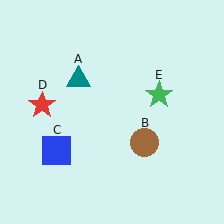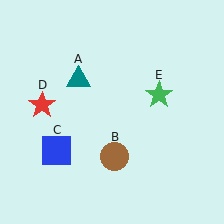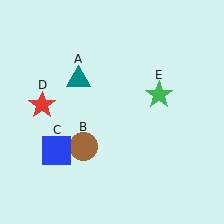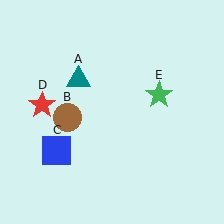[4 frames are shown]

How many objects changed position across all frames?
1 object changed position: brown circle (object B).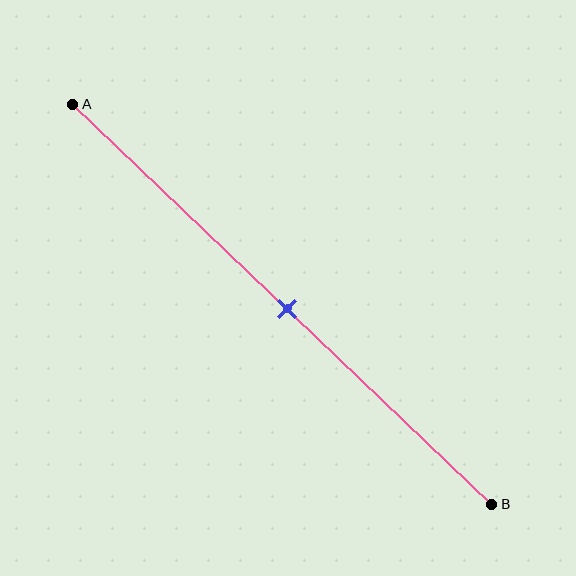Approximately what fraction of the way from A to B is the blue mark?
The blue mark is approximately 50% of the way from A to B.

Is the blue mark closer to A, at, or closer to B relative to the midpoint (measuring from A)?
The blue mark is approximately at the midpoint of segment AB.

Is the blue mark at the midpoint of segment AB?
Yes, the mark is approximately at the midpoint.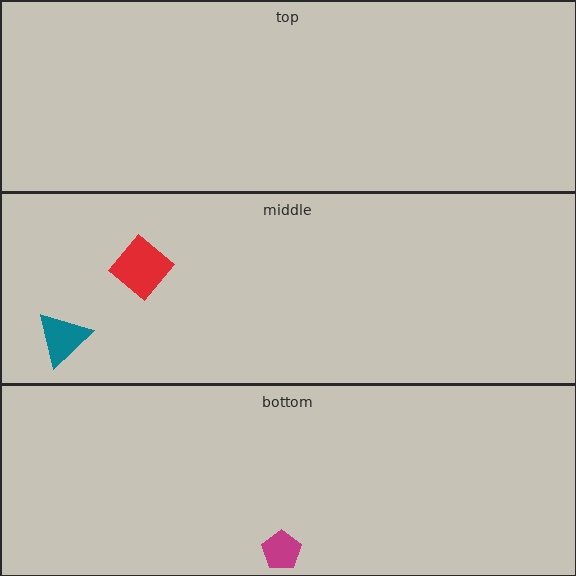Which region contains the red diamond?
The middle region.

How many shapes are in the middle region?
2.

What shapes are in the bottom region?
The magenta pentagon.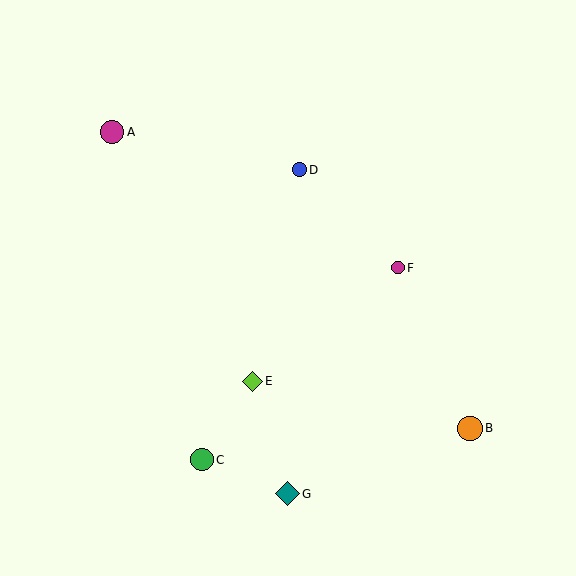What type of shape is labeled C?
Shape C is a green circle.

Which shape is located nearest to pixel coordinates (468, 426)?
The orange circle (labeled B) at (470, 428) is nearest to that location.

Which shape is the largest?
The orange circle (labeled B) is the largest.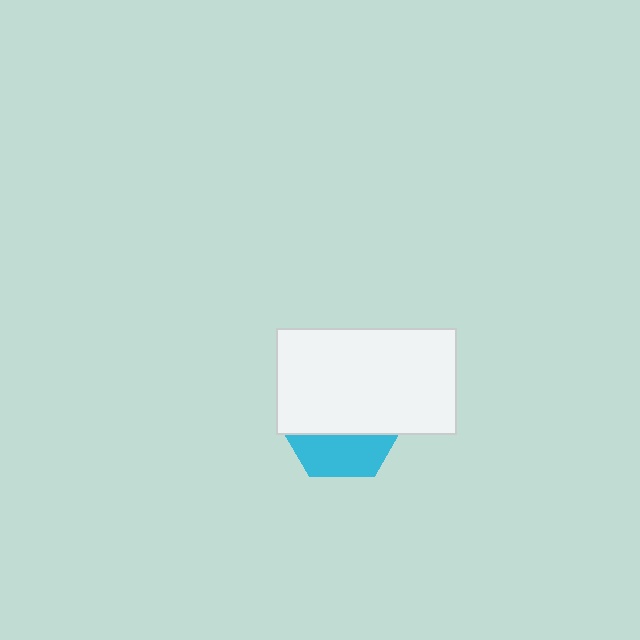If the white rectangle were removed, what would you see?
You would see the complete cyan hexagon.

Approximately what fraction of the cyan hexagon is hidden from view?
Roughly 67% of the cyan hexagon is hidden behind the white rectangle.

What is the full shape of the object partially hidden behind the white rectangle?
The partially hidden object is a cyan hexagon.